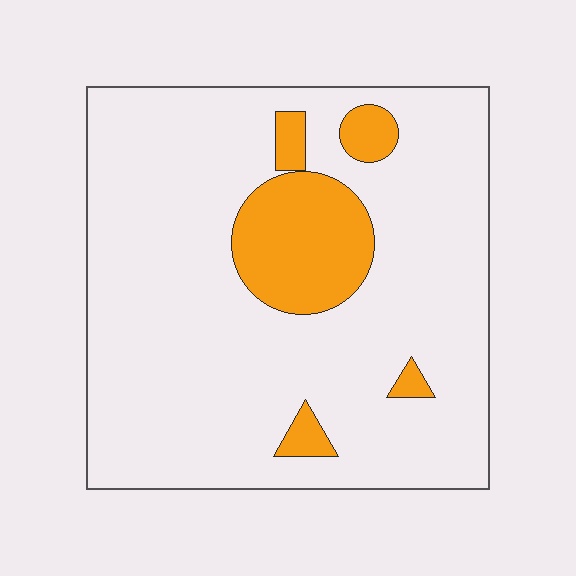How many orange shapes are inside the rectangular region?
5.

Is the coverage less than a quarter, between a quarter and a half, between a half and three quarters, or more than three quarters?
Less than a quarter.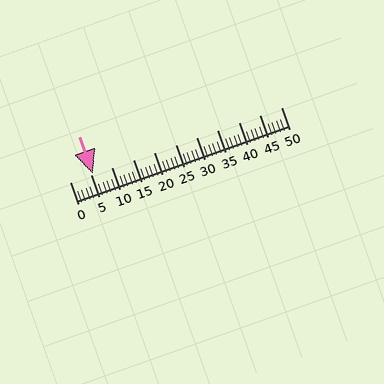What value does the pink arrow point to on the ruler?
The pink arrow points to approximately 6.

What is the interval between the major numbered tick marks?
The major tick marks are spaced 5 units apart.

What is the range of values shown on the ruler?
The ruler shows values from 0 to 50.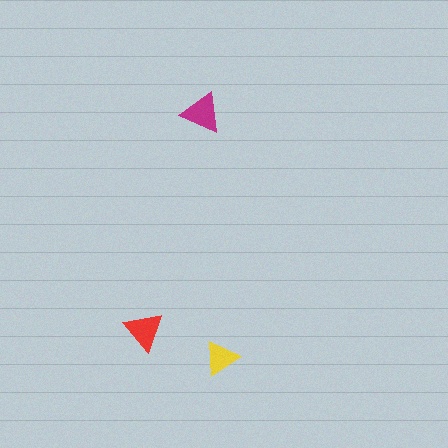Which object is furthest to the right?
The yellow triangle is rightmost.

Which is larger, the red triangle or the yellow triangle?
The red one.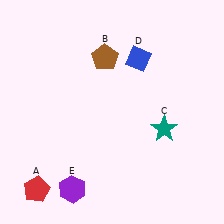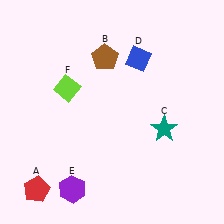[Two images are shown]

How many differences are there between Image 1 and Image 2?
There is 1 difference between the two images.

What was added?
A lime diamond (F) was added in Image 2.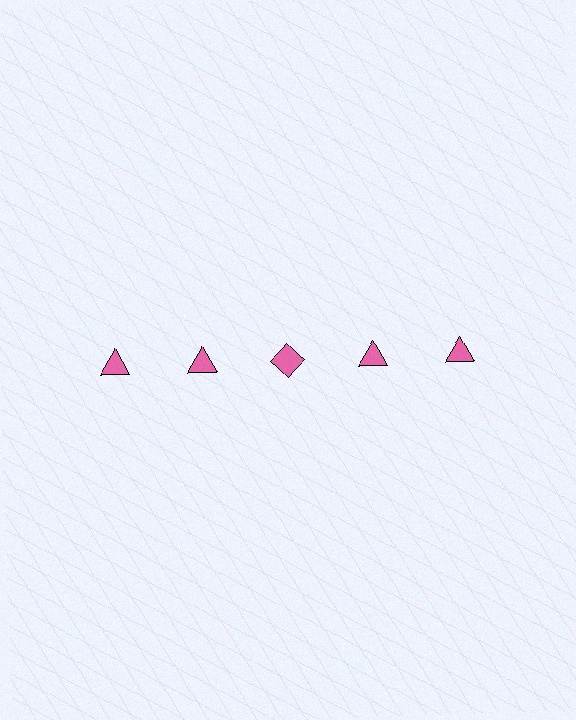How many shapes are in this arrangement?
There are 5 shapes arranged in a grid pattern.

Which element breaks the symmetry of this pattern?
The pink diamond in the top row, center column breaks the symmetry. All other shapes are pink triangles.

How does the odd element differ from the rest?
It has a different shape: diamond instead of triangle.